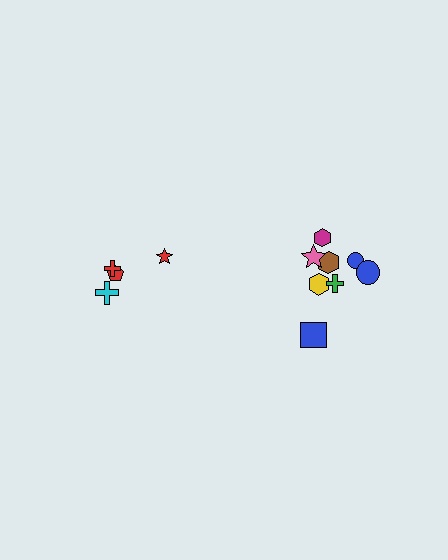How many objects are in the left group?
There are 4 objects.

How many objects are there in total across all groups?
There are 12 objects.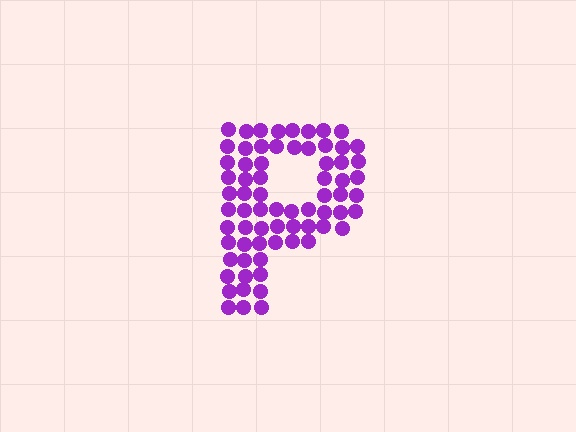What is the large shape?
The large shape is the letter P.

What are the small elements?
The small elements are circles.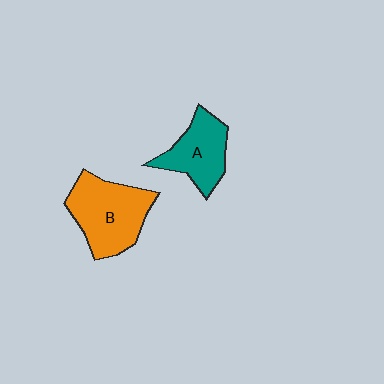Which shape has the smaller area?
Shape A (teal).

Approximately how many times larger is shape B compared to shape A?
Approximately 1.4 times.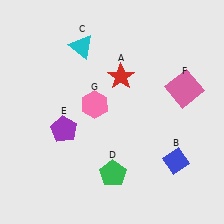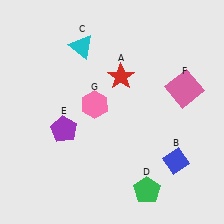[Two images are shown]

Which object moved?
The green pentagon (D) moved right.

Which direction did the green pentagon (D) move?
The green pentagon (D) moved right.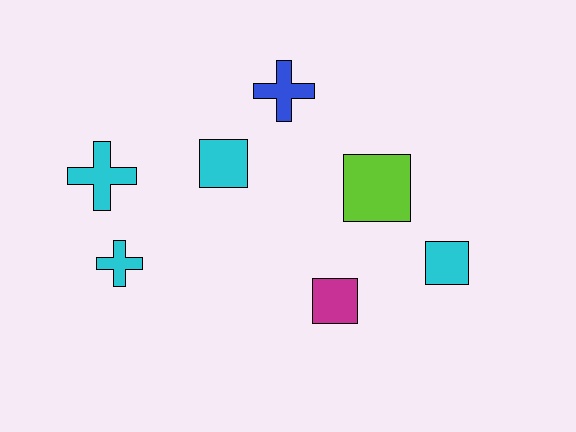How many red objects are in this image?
There are no red objects.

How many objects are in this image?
There are 7 objects.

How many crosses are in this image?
There are 3 crosses.